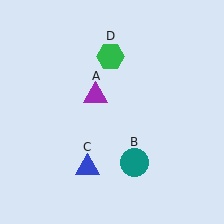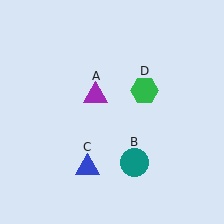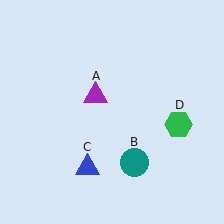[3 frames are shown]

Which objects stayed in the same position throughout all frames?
Purple triangle (object A) and teal circle (object B) and blue triangle (object C) remained stationary.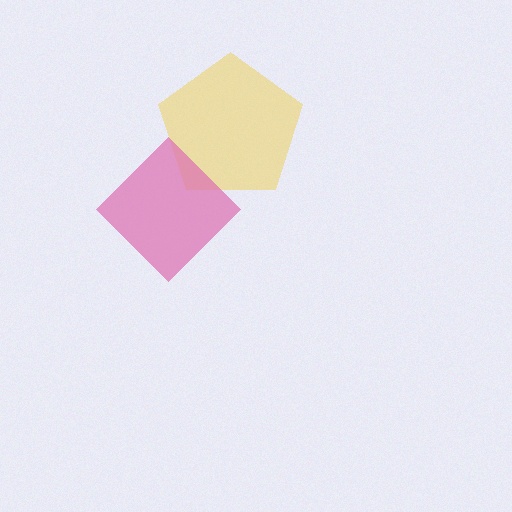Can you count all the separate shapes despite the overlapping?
Yes, there are 2 separate shapes.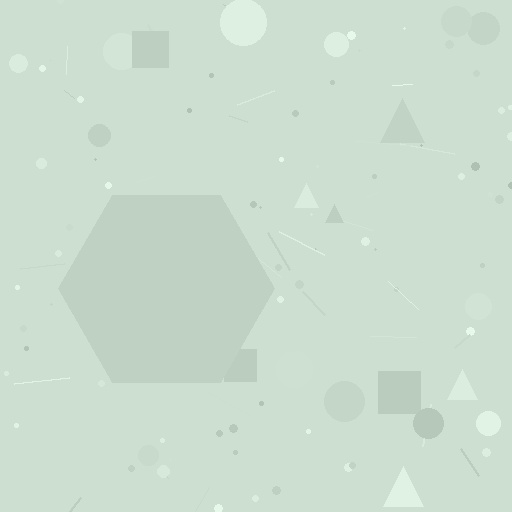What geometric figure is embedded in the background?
A hexagon is embedded in the background.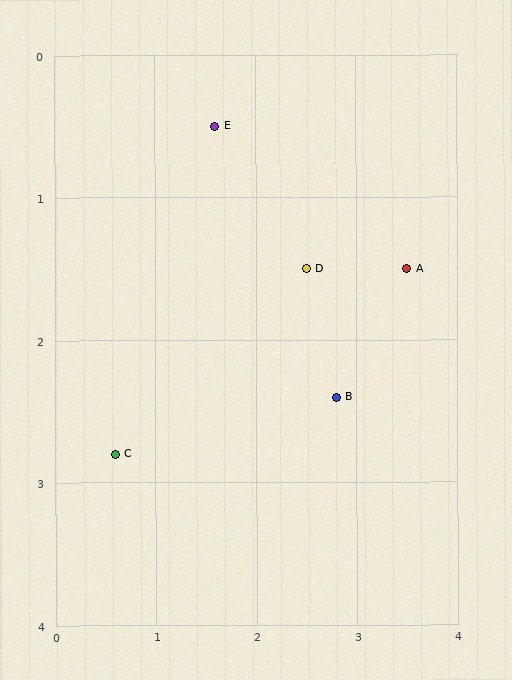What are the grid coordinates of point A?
Point A is at approximately (3.5, 1.5).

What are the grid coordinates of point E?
Point E is at approximately (1.6, 0.5).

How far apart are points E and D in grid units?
Points E and D are about 1.3 grid units apart.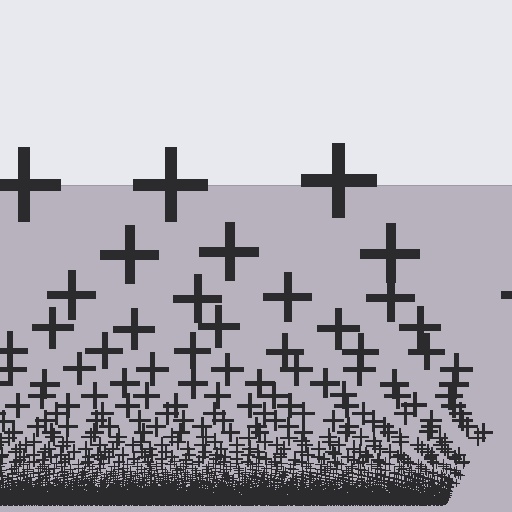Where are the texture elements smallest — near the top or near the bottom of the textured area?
Near the bottom.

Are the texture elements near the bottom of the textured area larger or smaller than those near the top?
Smaller. The gradient is inverted — elements near the bottom are smaller and denser.